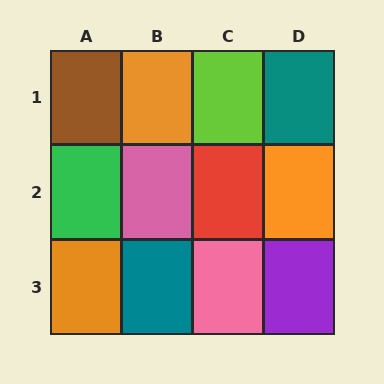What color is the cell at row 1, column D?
Teal.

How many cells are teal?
2 cells are teal.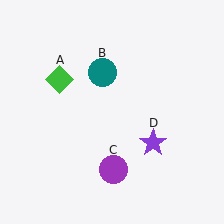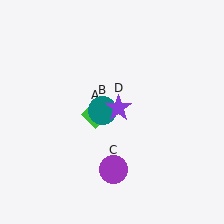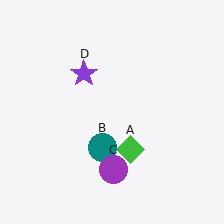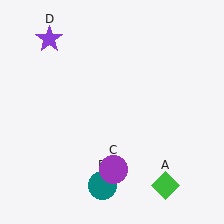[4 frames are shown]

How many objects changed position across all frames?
3 objects changed position: green diamond (object A), teal circle (object B), purple star (object D).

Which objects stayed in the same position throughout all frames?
Purple circle (object C) remained stationary.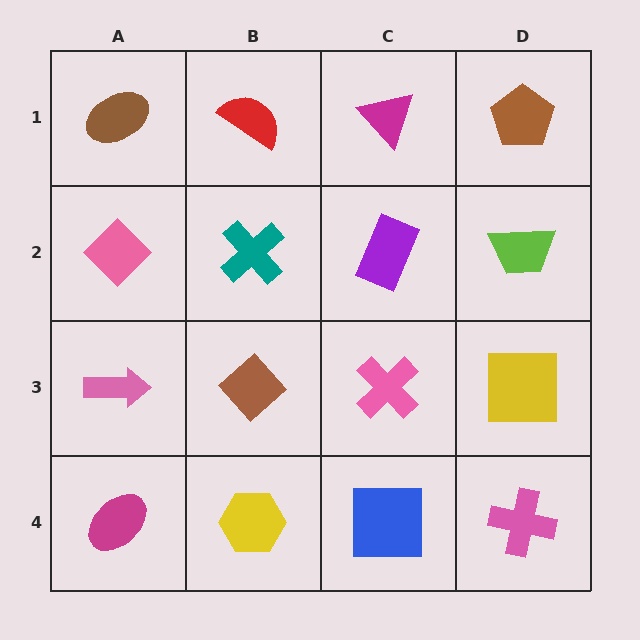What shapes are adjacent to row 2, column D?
A brown pentagon (row 1, column D), a yellow square (row 3, column D), a purple rectangle (row 2, column C).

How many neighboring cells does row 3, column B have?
4.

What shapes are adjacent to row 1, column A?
A pink diamond (row 2, column A), a red semicircle (row 1, column B).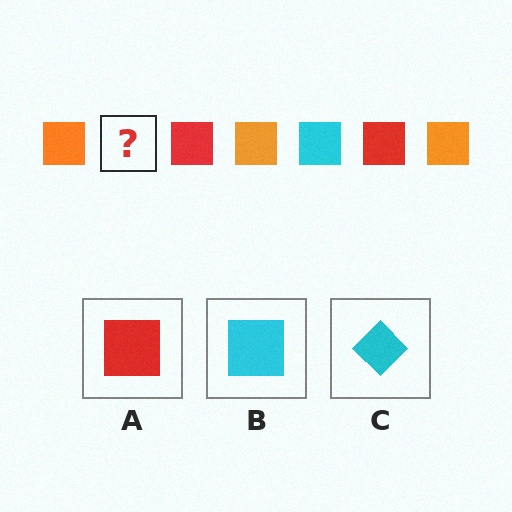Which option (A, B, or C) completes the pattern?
B.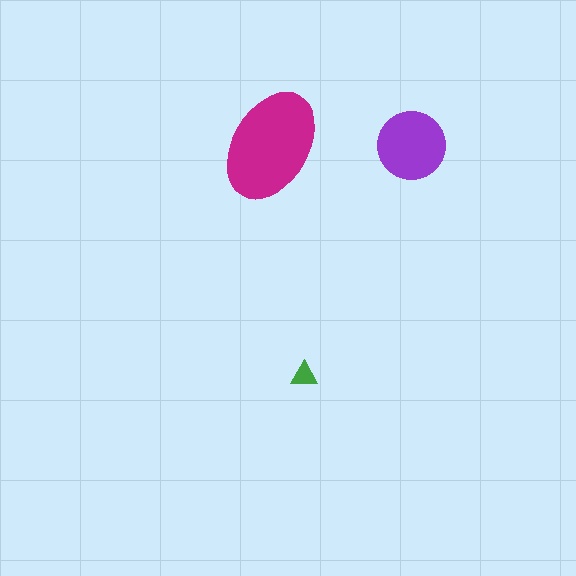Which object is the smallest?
The green triangle.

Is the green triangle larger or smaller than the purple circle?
Smaller.